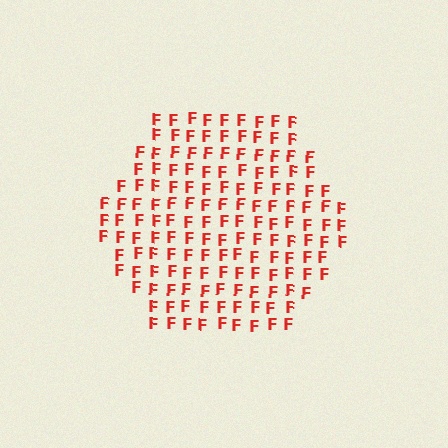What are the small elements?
The small elements are letter F's.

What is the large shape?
The large shape is a hexagon.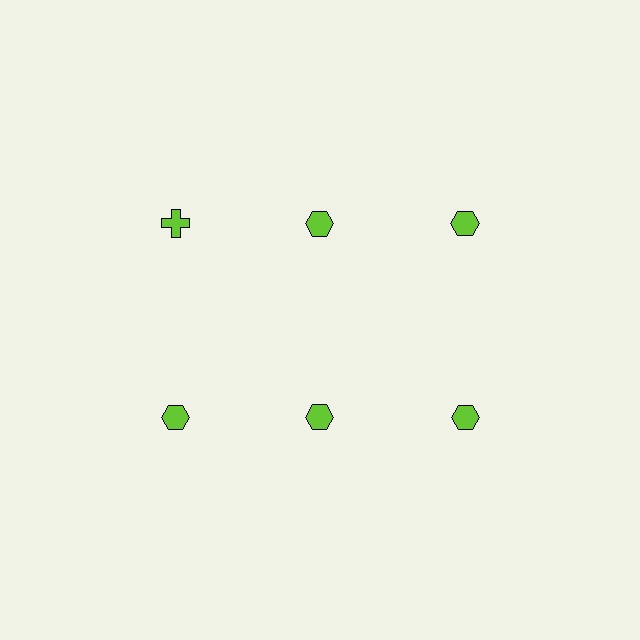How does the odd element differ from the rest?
It has a different shape: cross instead of hexagon.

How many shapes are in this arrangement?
There are 6 shapes arranged in a grid pattern.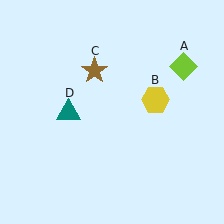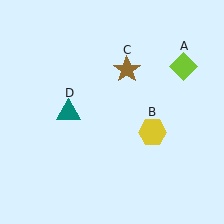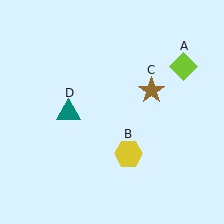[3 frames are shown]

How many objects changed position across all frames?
2 objects changed position: yellow hexagon (object B), brown star (object C).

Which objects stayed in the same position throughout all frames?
Lime diamond (object A) and teal triangle (object D) remained stationary.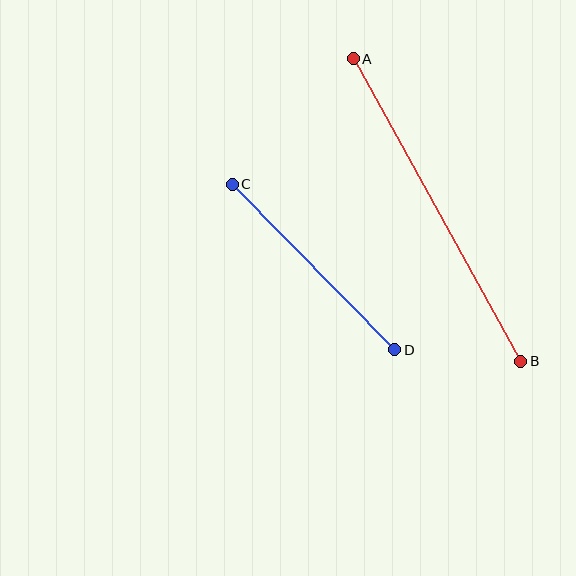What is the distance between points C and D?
The distance is approximately 232 pixels.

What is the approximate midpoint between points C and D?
The midpoint is at approximately (314, 267) pixels.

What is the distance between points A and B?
The distance is approximately 346 pixels.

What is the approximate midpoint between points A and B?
The midpoint is at approximately (437, 210) pixels.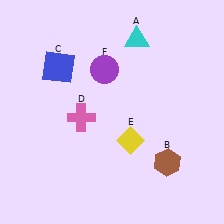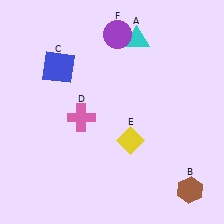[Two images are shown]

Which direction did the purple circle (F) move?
The purple circle (F) moved up.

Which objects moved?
The objects that moved are: the brown hexagon (B), the purple circle (F).